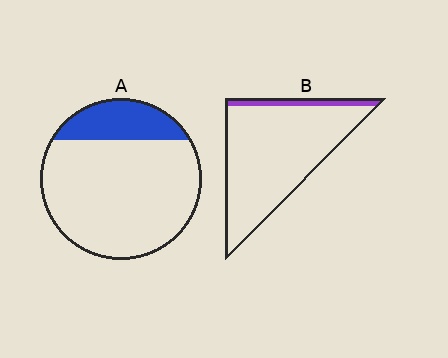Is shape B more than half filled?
No.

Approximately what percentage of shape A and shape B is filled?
A is approximately 20% and B is approximately 10%.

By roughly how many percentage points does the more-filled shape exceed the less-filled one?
By roughly 10 percentage points (A over B).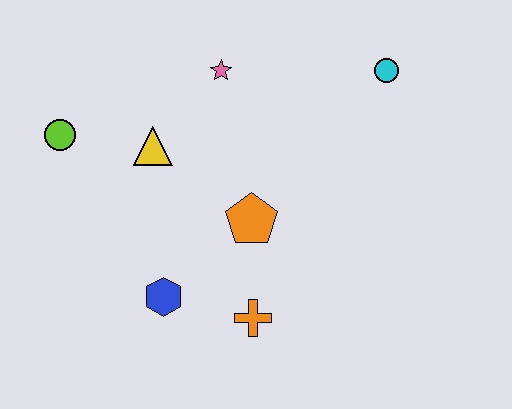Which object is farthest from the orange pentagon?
The lime circle is farthest from the orange pentagon.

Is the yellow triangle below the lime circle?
Yes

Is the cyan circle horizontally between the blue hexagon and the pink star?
No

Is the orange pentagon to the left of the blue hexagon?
No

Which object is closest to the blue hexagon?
The orange cross is closest to the blue hexagon.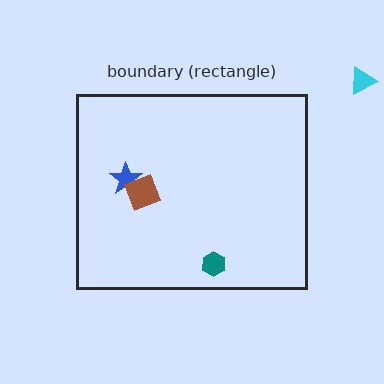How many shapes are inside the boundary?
3 inside, 1 outside.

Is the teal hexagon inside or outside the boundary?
Inside.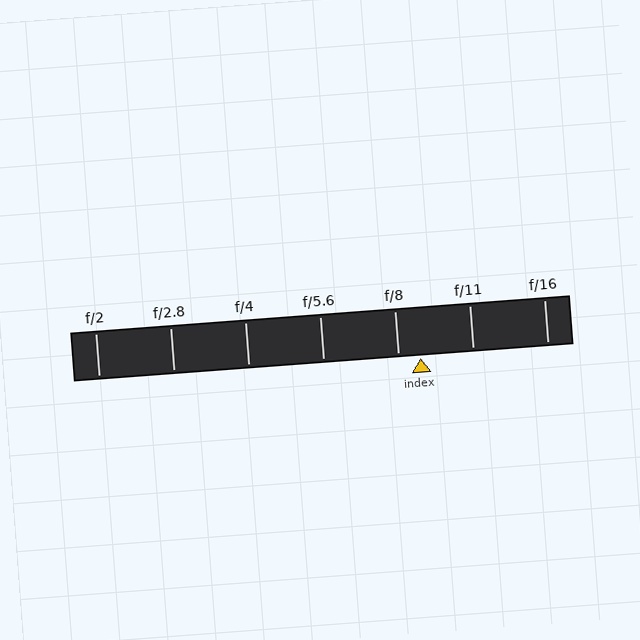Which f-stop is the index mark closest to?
The index mark is closest to f/8.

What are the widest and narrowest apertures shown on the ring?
The widest aperture shown is f/2 and the narrowest is f/16.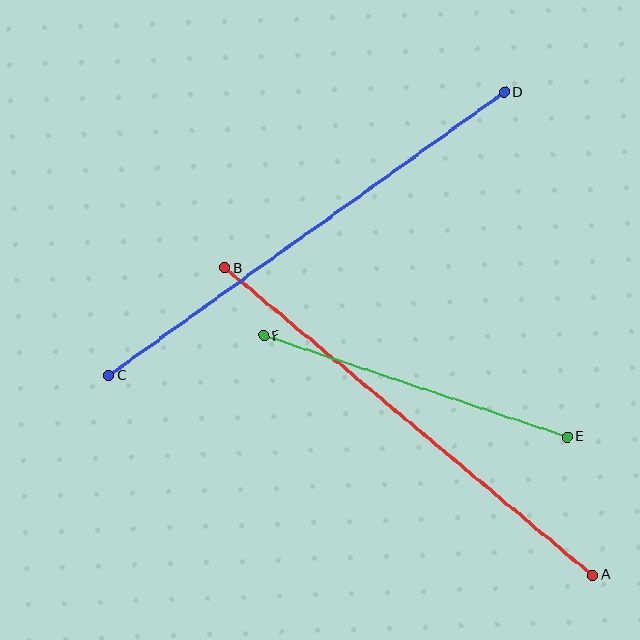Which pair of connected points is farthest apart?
Points C and D are farthest apart.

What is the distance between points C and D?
The distance is approximately 487 pixels.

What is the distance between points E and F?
The distance is approximately 320 pixels.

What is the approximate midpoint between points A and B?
The midpoint is at approximately (409, 422) pixels.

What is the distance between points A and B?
The distance is approximately 479 pixels.